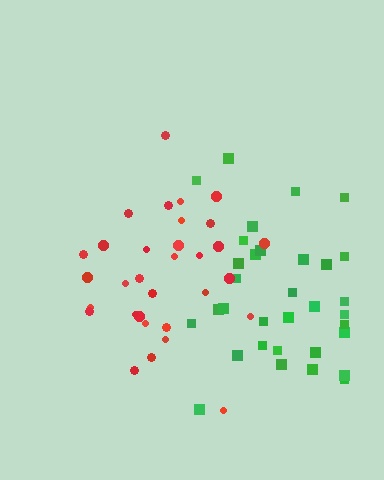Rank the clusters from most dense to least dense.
red, green.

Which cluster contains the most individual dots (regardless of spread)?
Green (33).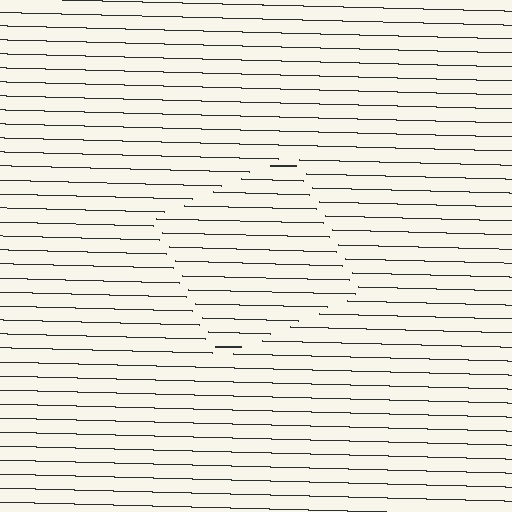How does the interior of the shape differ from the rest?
The interior of the shape contains the same grating, shifted by half a period — the contour is defined by the phase discontinuity where line-ends from the inner and outer gratings abut.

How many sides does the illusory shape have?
4 sides — the line-ends trace a square.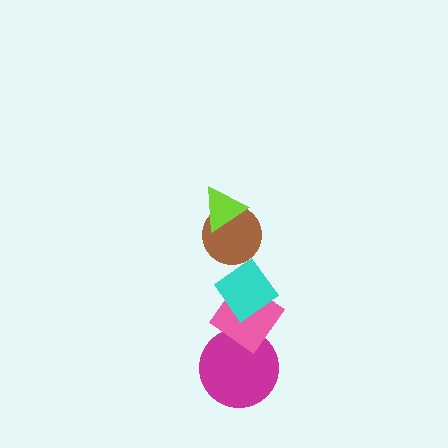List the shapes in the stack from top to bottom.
From top to bottom: the lime triangle, the brown circle, the cyan diamond, the pink diamond, the magenta circle.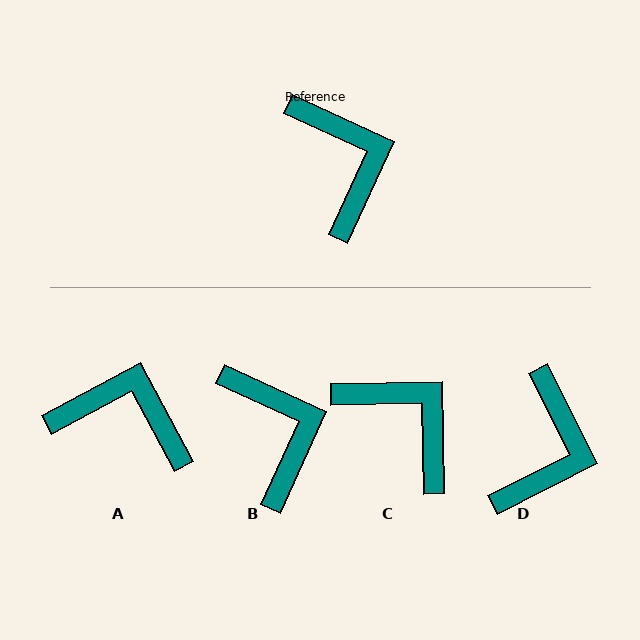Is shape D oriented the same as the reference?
No, it is off by about 39 degrees.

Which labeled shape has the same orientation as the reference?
B.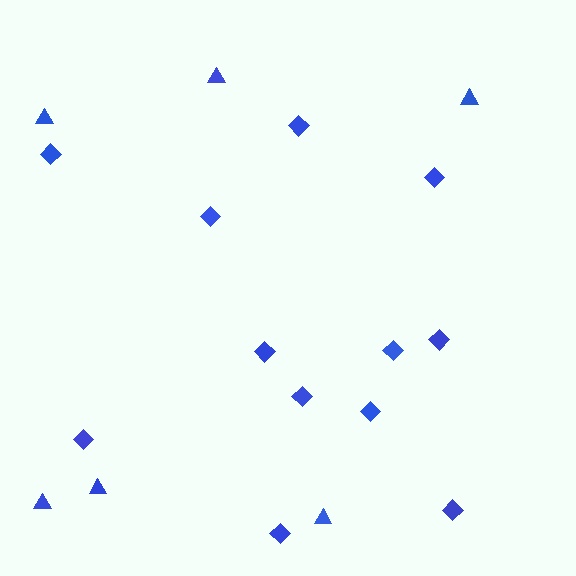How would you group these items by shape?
There are 2 groups: one group of triangles (6) and one group of diamonds (12).